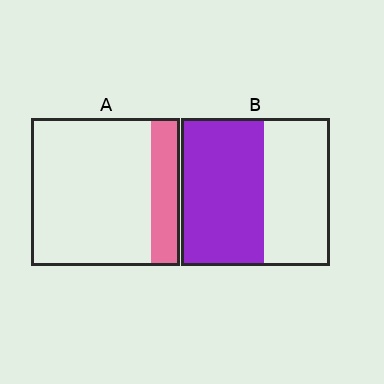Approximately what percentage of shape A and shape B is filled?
A is approximately 20% and B is approximately 55%.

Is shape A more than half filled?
No.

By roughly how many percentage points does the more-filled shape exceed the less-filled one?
By roughly 35 percentage points (B over A).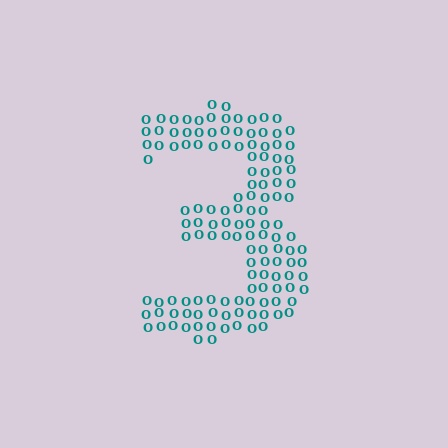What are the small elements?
The small elements are letter O's.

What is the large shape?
The large shape is the digit 3.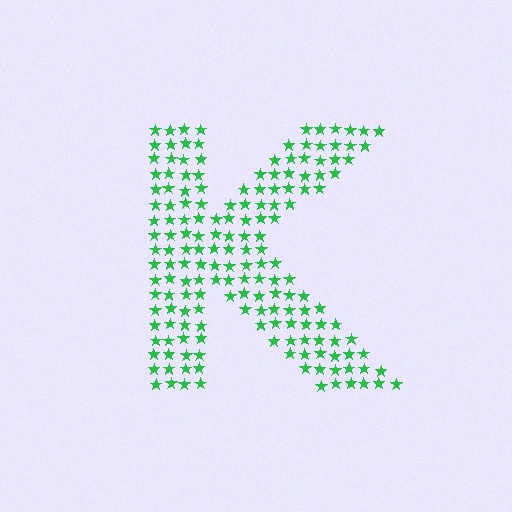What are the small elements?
The small elements are stars.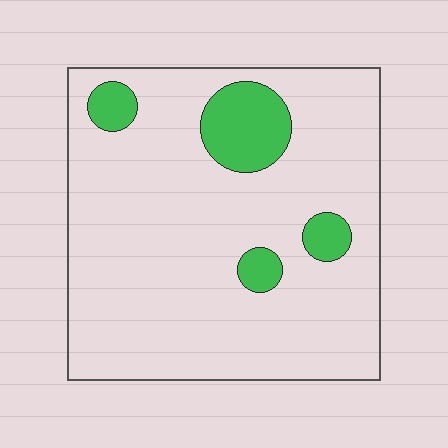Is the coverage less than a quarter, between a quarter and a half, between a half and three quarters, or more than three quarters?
Less than a quarter.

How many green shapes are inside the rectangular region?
4.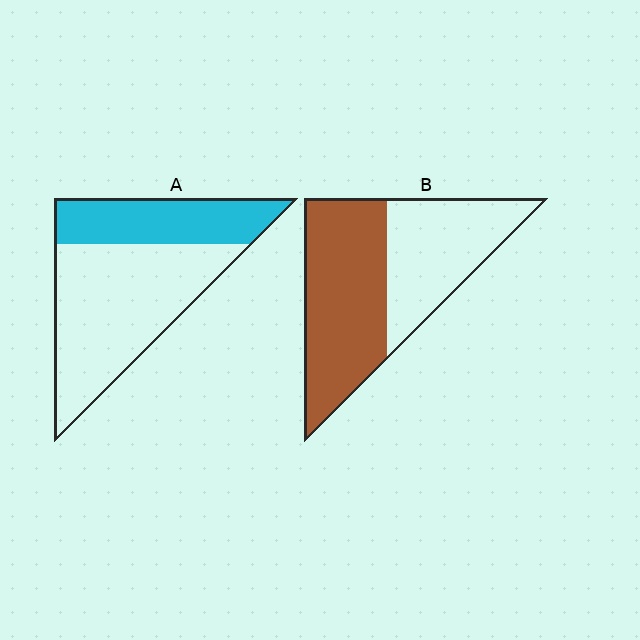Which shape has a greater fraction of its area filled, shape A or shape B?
Shape B.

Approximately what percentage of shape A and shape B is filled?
A is approximately 35% and B is approximately 55%.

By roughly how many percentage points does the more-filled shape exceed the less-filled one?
By roughly 20 percentage points (B over A).